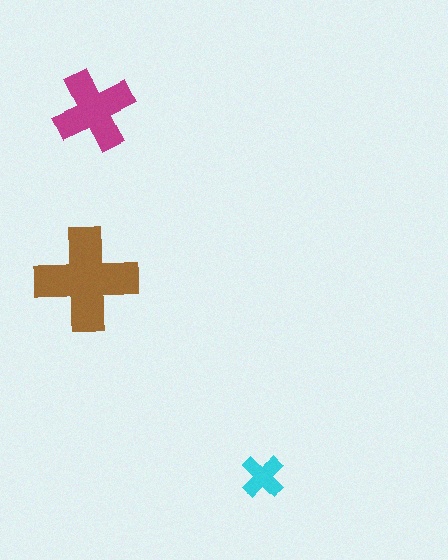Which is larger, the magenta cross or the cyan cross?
The magenta one.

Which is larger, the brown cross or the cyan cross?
The brown one.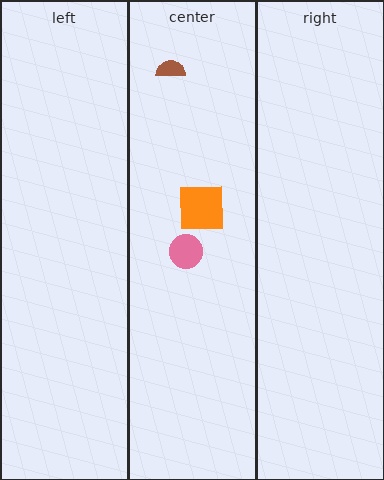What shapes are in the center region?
The orange square, the brown semicircle, the pink circle.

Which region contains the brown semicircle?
The center region.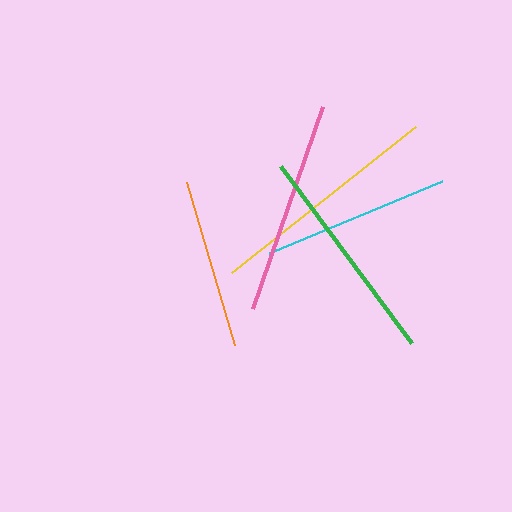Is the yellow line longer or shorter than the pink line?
The yellow line is longer than the pink line.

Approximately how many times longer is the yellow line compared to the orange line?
The yellow line is approximately 1.4 times the length of the orange line.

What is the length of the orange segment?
The orange segment is approximately 169 pixels long.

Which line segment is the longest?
The yellow line is the longest at approximately 235 pixels.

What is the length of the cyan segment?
The cyan segment is approximately 188 pixels long.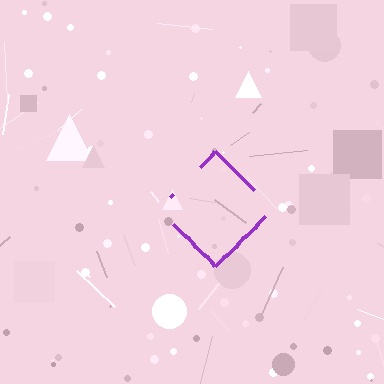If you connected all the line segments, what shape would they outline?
They would outline a diamond.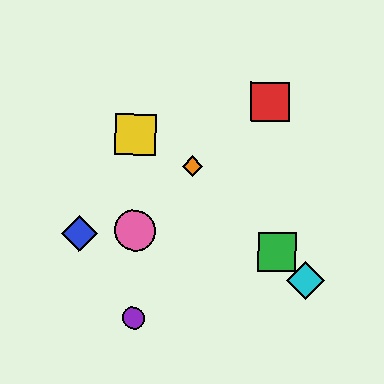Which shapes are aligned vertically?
The yellow square, the purple circle, the pink circle are aligned vertically.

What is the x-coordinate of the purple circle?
The purple circle is at x≈134.